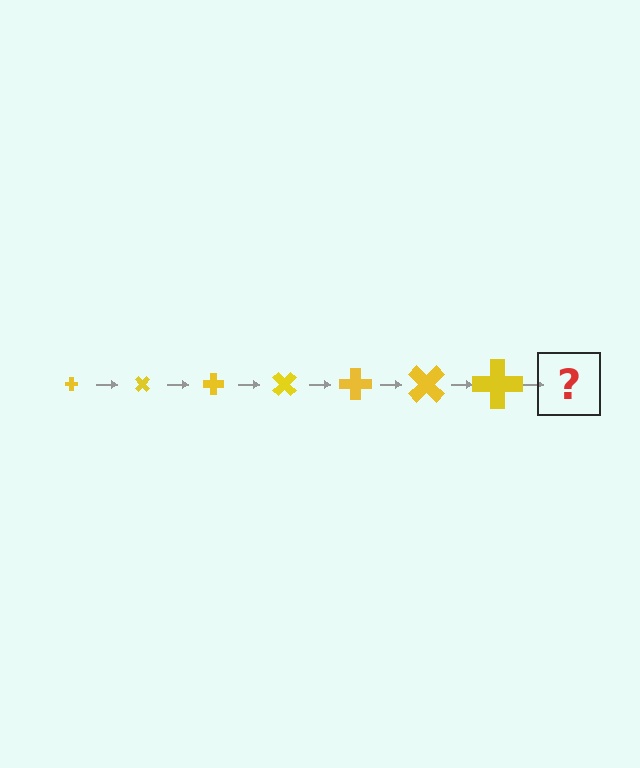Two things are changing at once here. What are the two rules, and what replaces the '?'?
The two rules are that the cross grows larger each step and it rotates 45 degrees each step. The '?' should be a cross, larger than the previous one and rotated 315 degrees from the start.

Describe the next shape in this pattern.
It should be a cross, larger than the previous one and rotated 315 degrees from the start.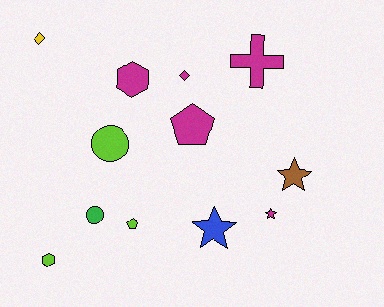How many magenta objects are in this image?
There are 5 magenta objects.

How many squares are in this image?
There are no squares.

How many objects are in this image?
There are 12 objects.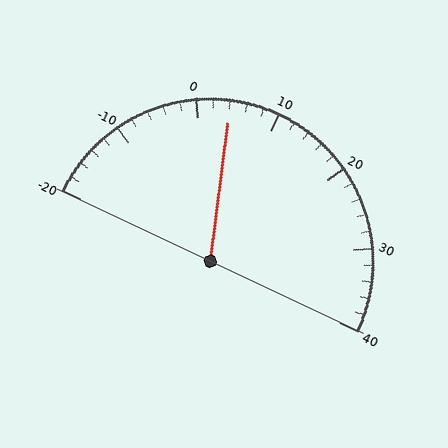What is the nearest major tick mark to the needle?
The nearest major tick mark is 0.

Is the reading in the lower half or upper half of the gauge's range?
The reading is in the lower half of the range (-20 to 40).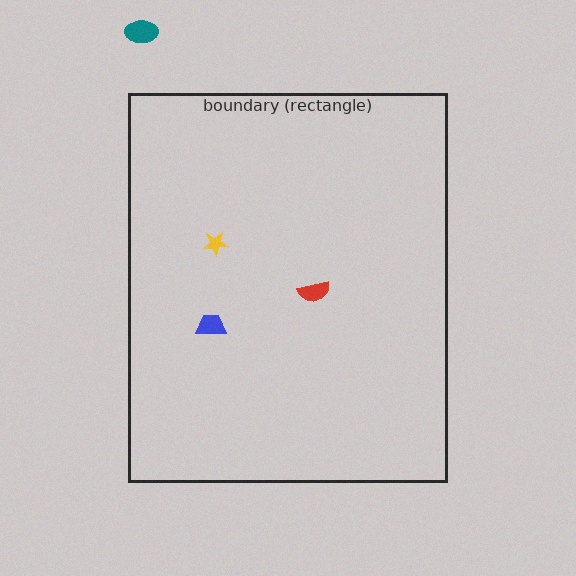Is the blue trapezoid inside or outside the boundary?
Inside.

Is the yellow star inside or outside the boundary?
Inside.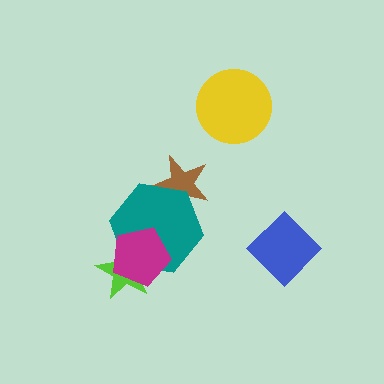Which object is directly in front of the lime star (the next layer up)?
The teal hexagon is directly in front of the lime star.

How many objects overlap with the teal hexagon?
3 objects overlap with the teal hexagon.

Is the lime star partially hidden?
Yes, it is partially covered by another shape.